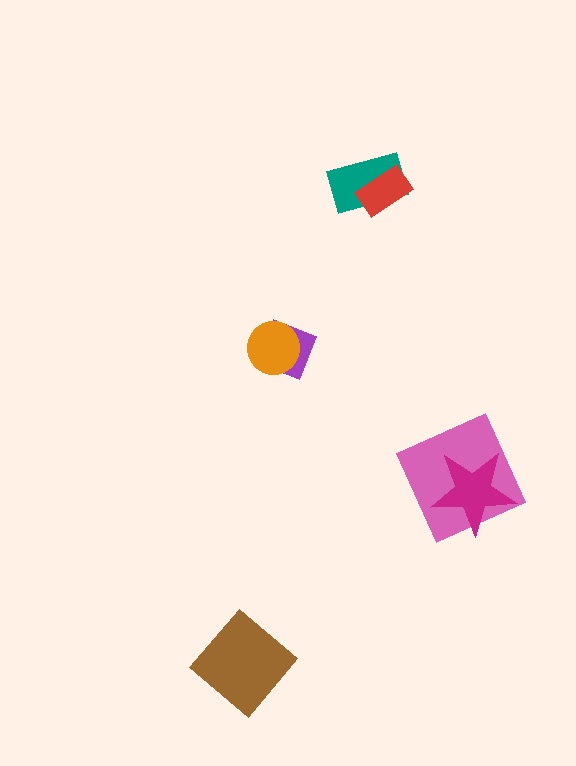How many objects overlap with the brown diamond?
0 objects overlap with the brown diamond.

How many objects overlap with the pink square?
1 object overlaps with the pink square.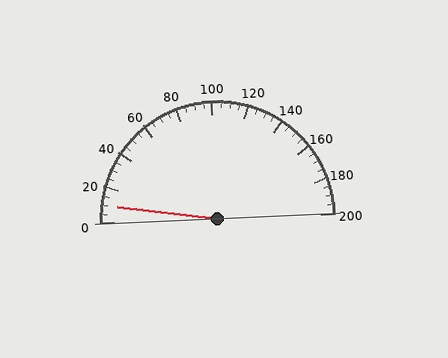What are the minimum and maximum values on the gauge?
The gauge ranges from 0 to 200.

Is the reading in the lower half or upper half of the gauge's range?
The reading is in the lower half of the range (0 to 200).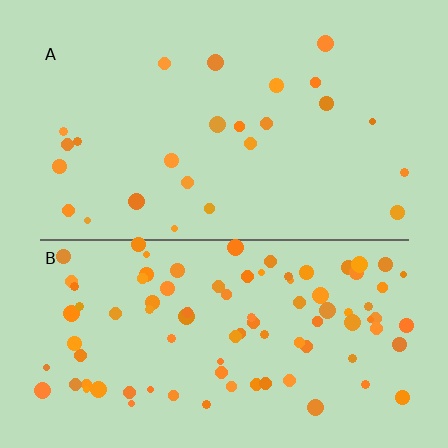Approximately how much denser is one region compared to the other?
Approximately 3.7× — region B over region A.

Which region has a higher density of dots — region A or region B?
B (the bottom).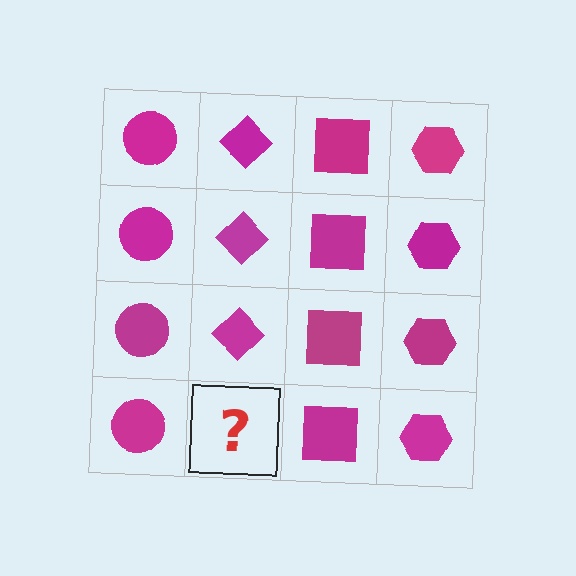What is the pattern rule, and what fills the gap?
The rule is that each column has a consistent shape. The gap should be filled with a magenta diamond.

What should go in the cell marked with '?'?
The missing cell should contain a magenta diamond.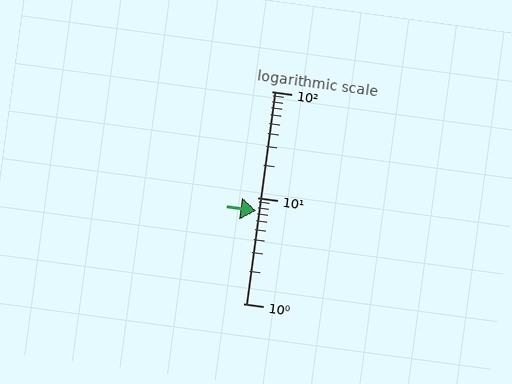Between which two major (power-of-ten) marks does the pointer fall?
The pointer is between 1 and 10.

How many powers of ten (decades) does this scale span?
The scale spans 2 decades, from 1 to 100.